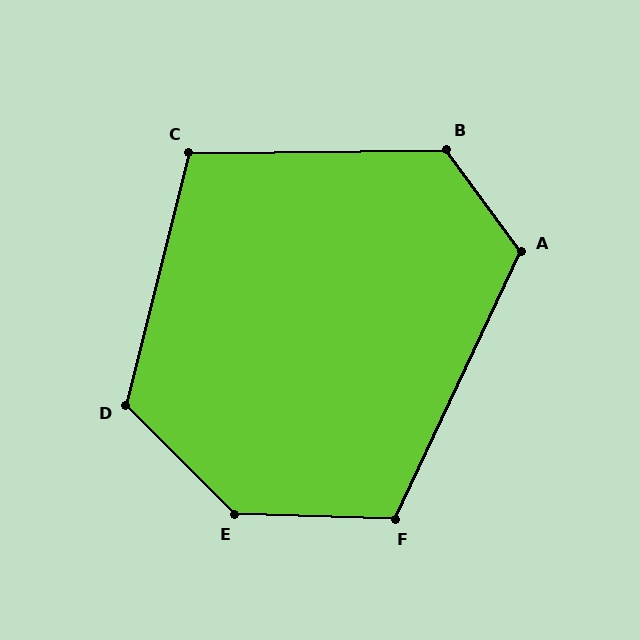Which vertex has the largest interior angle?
E, at approximately 136 degrees.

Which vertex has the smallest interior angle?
C, at approximately 105 degrees.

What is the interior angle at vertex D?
Approximately 121 degrees (obtuse).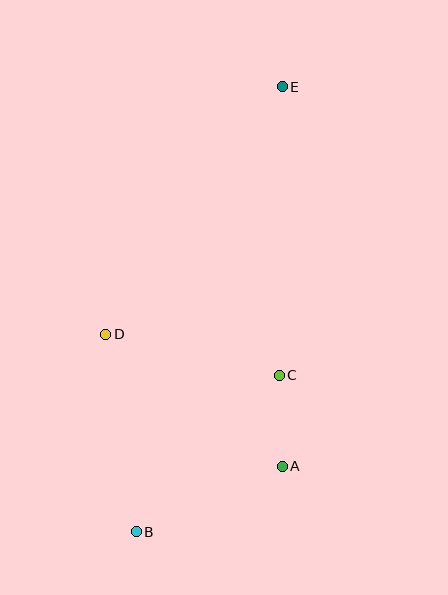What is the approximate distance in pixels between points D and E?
The distance between D and E is approximately 304 pixels.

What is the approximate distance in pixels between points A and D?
The distance between A and D is approximately 221 pixels.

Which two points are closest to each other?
Points A and C are closest to each other.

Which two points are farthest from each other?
Points B and E are farthest from each other.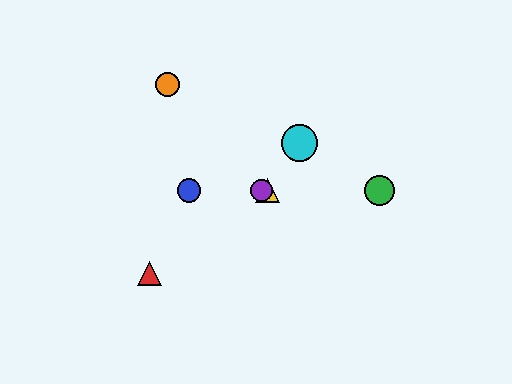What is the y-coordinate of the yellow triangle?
The yellow triangle is at y≈190.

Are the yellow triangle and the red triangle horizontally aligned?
No, the yellow triangle is at y≈190 and the red triangle is at y≈274.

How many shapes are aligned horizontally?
4 shapes (the blue circle, the green circle, the yellow triangle, the purple circle) are aligned horizontally.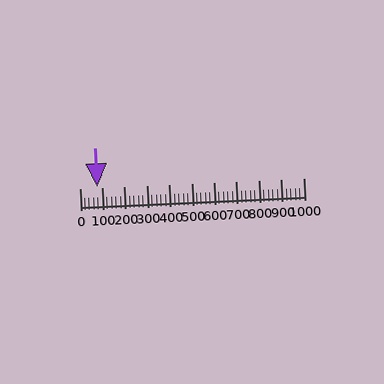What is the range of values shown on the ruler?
The ruler shows values from 0 to 1000.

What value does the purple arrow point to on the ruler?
The purple arrow points to approximately 76.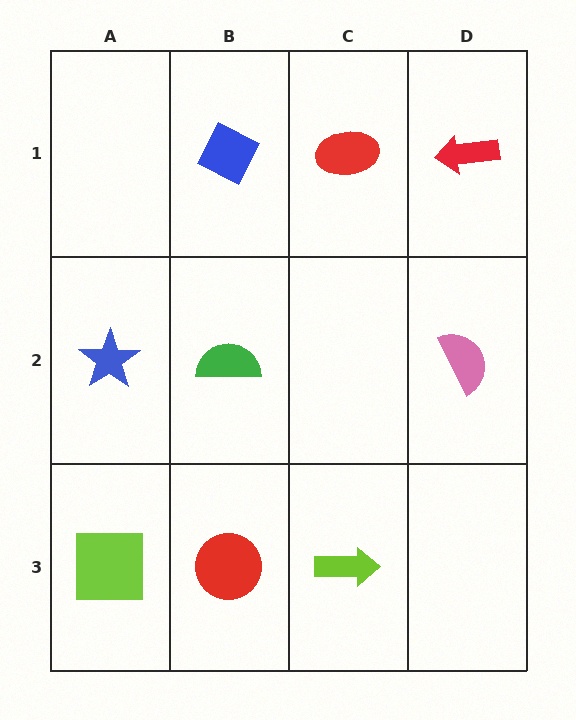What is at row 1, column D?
A red arrow.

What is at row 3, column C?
A lime arrow.